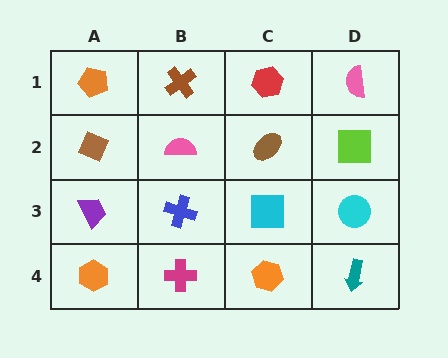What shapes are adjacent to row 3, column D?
A lime square (row 2, column D), a teal arrow (row 4, column D), a cyan square (row 3, column C).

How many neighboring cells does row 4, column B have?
3.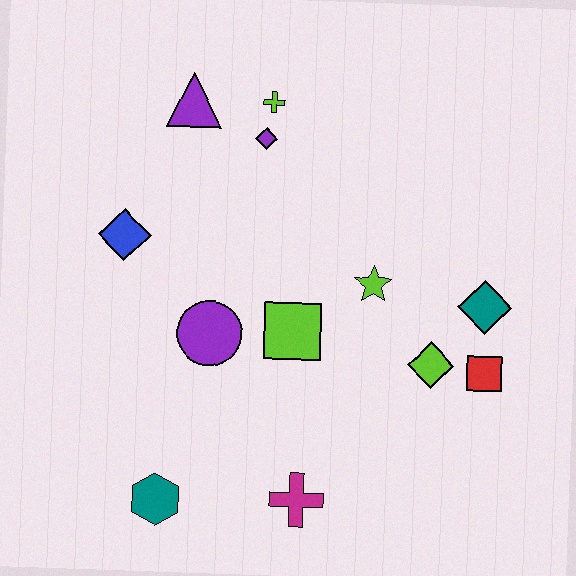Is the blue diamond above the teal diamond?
Yes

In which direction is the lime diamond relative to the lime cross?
The lime diamond is below the lime cross.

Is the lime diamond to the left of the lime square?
No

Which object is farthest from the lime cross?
The teal hexagon is farthest from the lime cross.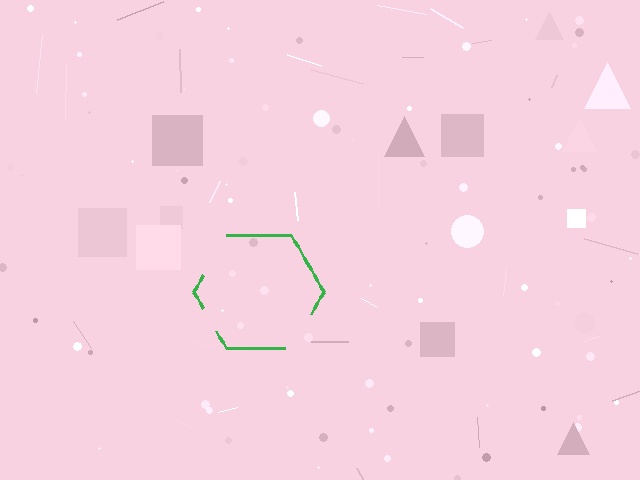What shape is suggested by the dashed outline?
The dashed outline suggests a hexagon.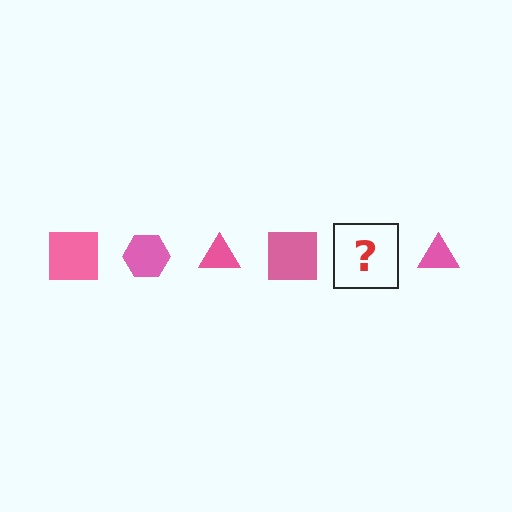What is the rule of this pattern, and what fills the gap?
The rule is that the pattern cycles through square, hexagon, triangle shapes in pink. The gap should be filled with a pink hexagon.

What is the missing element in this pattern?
The missing element is a pink hexagon.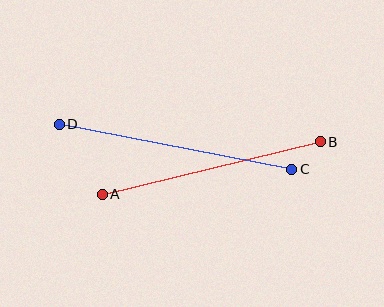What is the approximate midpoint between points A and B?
The midpoint is at approximately (211, 168) pixels.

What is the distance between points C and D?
The distance is approximately 237 pixels.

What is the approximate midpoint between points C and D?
The midpoint is at approximately (176, 147) pixels.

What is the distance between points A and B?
The distance is approximately 224 pixels.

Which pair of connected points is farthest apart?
Points C and D are farthest apart.